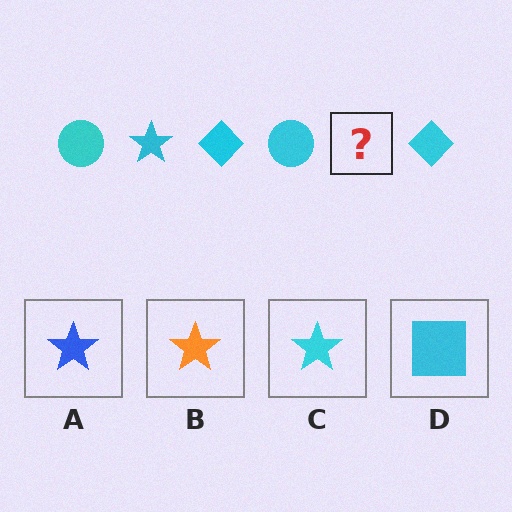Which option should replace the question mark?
Option C.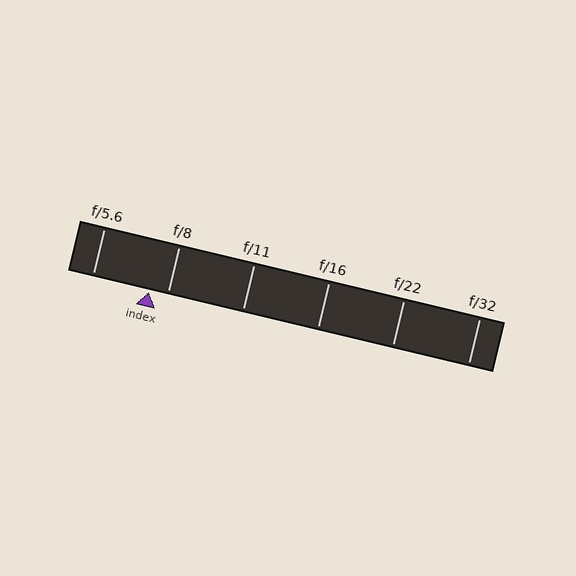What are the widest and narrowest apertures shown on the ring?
The widest aperture shown is f/5.6 and the narrowest is f/32.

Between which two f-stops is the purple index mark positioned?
The index mark is between f/5.6 and f/8.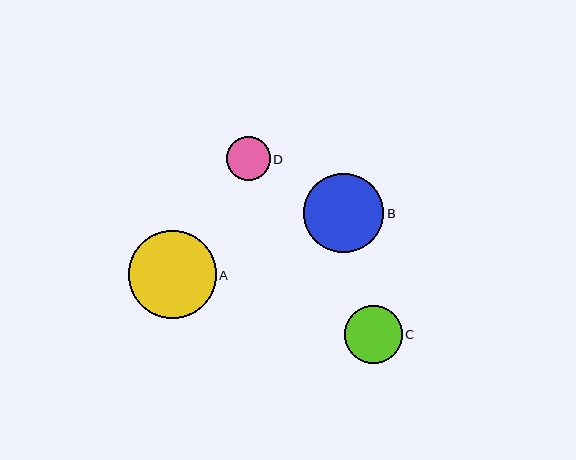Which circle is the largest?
Circle A is the largest with a size of approximately 88 pixels.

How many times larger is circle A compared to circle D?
Circle A is approximately 2.0 times the size of circle D.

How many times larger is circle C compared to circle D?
Circle C is approximately 1.3 times the size of circle D.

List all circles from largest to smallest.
From largest to smallest: A, B, C, D.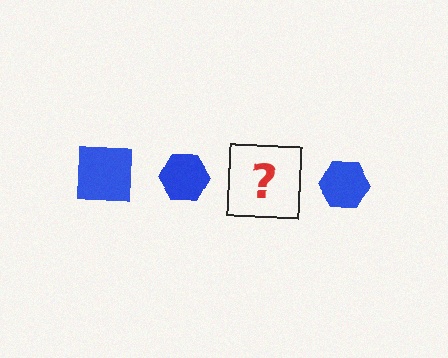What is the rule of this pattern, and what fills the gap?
The rule is that the pattern cycles through square, hexagon shapes in blue. The gap should be filled with a blue square.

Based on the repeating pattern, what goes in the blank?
The blank should be a blue square.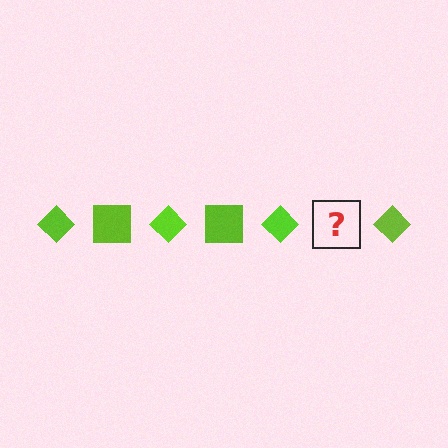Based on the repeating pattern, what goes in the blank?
The blank should be a lime square.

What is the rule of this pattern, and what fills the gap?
The rule is that the pattern cycles through diamond, square shapes in lime. The gap should be filled with a lime square.